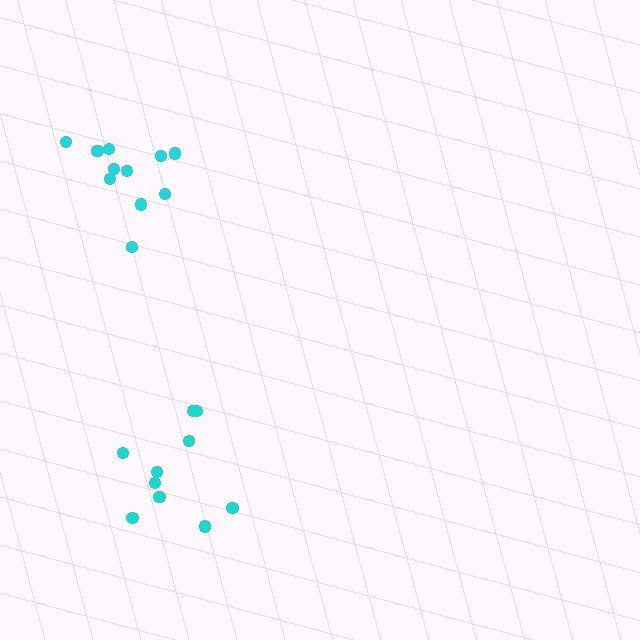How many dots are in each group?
Group 1: 10 dots, Group 2: 11 dots (21 total).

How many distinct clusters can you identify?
There are 2 distinct clusters.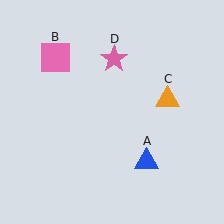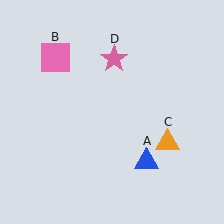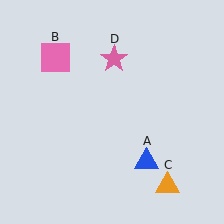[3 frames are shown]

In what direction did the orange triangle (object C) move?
The orange triangle (object C) moved down.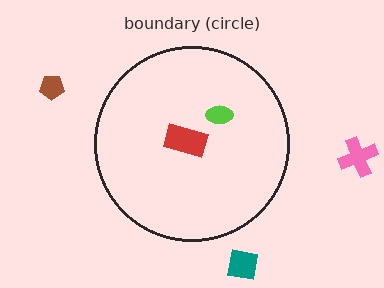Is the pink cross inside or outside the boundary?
Outside.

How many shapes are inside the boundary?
2 inside, 3 outside.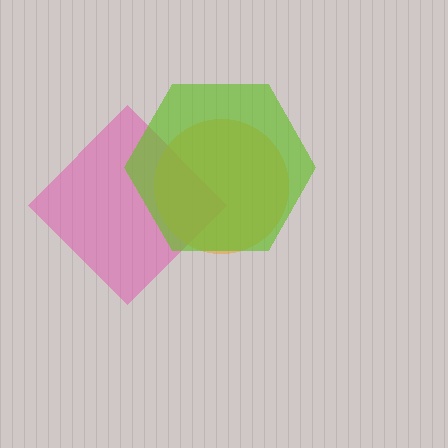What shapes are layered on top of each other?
The layered shapes are: a pink diamond, an orange circle, a lime hexagon.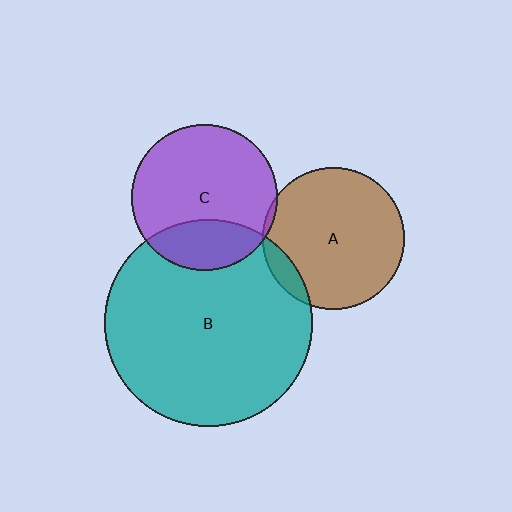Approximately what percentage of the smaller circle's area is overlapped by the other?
Approximately 10%.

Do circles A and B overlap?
Yes.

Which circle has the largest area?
Circle B (teal).